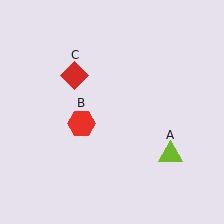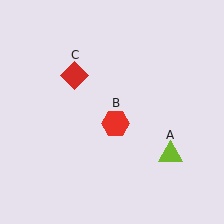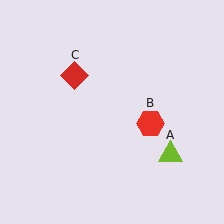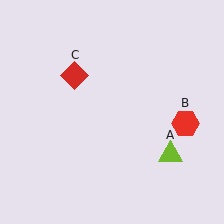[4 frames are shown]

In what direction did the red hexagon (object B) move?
The red hexagon (object B) moved right.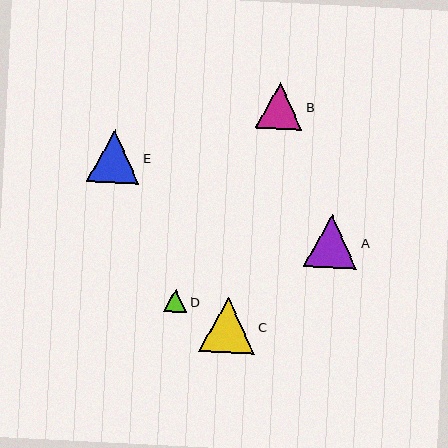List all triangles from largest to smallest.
From largest to smallest: C, A, E, B, D.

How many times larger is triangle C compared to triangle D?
Triangle C is approximately 2.4 times the size of triangle D.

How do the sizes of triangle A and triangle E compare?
Triangle A and triangle E are approximately the same size.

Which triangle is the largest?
Triangle C is the largest with a size of approximately 55 pixels.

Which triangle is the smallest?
Triangle D is the smallest with a size of approximately 23 pixels.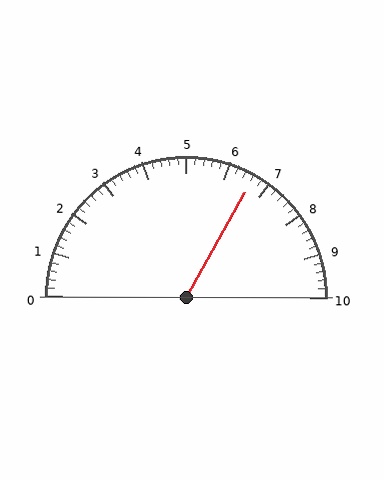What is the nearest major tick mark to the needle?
The nearest major tick mark is 7.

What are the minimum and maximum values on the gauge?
The gauge ranges from 0 to 10.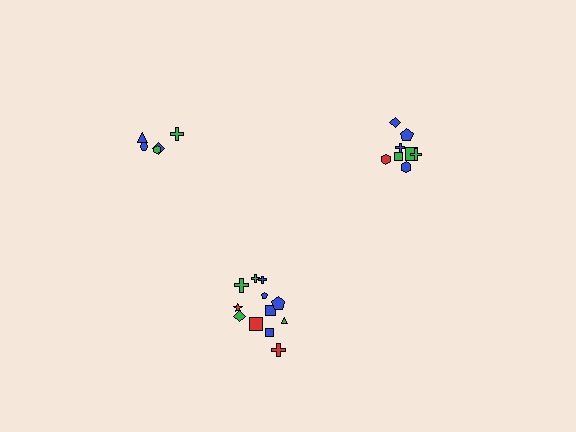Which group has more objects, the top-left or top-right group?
The top-right group.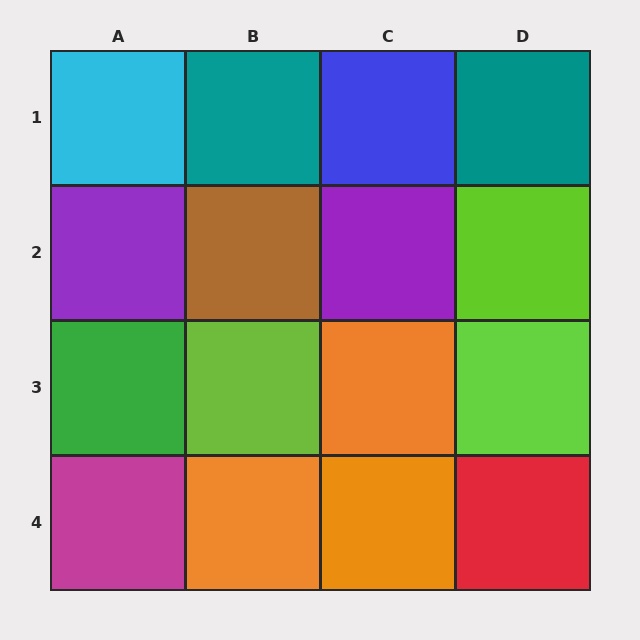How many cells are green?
1 cell is green.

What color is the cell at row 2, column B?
Brown.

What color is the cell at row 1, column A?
Cyan.